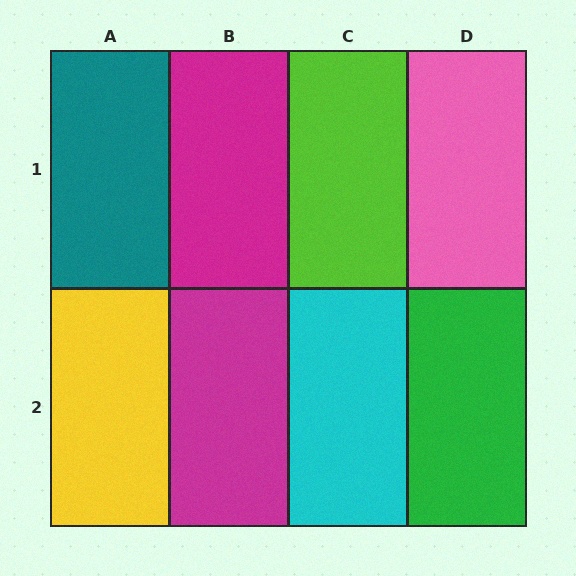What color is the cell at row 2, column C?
Cyan.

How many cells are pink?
1 cell is pink.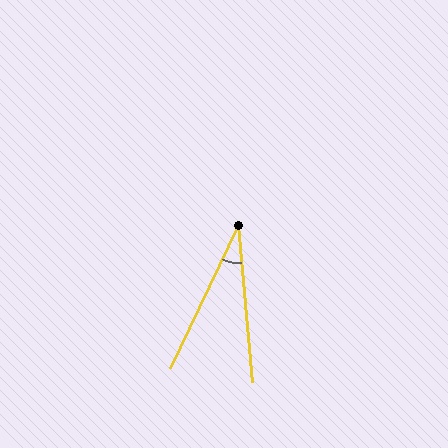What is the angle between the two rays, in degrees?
Approximately 30 degrees.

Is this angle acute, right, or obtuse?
It is acute.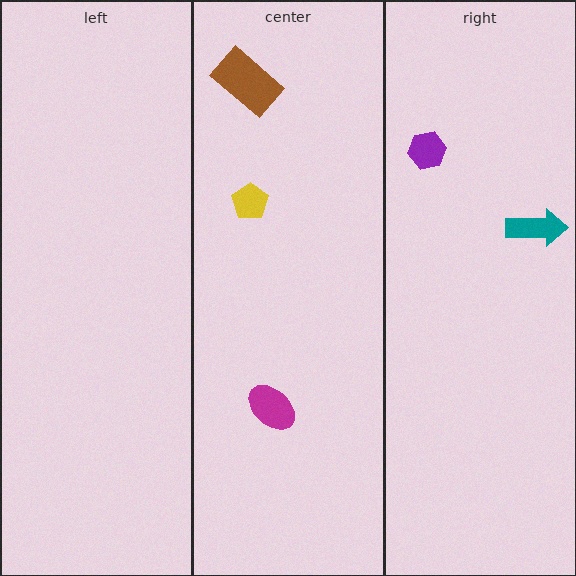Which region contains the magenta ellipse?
The center region.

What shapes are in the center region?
The brown rectangle, the magenta ellipse, the yellow pentagon.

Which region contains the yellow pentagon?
The center region.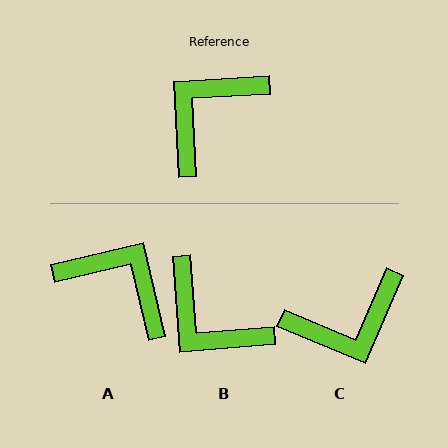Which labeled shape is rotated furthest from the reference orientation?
C, about 154 degrees away.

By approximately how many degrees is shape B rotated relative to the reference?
Approximately 91 degrees counter-clockwise.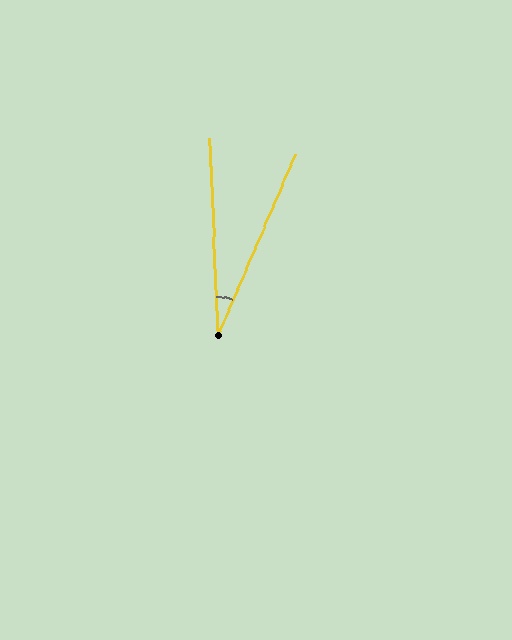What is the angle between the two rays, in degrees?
Approximately 26 degrees.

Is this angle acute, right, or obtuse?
It is acute.